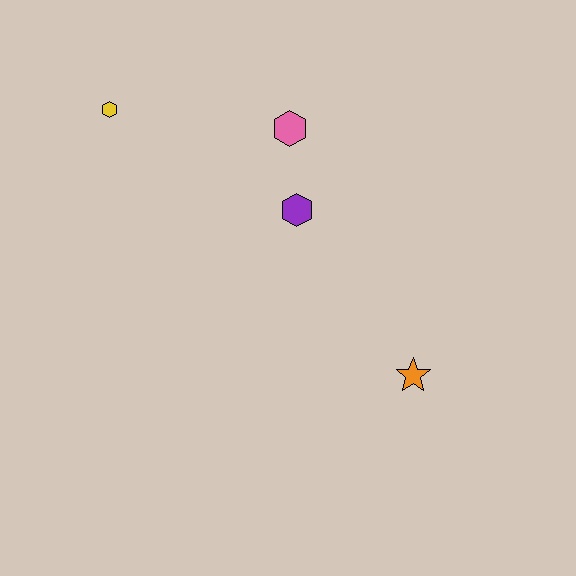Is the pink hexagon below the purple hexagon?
No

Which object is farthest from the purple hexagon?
The yellow hexagon is farthest from the purple hexagon.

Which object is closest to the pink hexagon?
The purple hexagon is closest to the pink hexagon.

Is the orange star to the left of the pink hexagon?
No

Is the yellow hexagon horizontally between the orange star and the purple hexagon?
No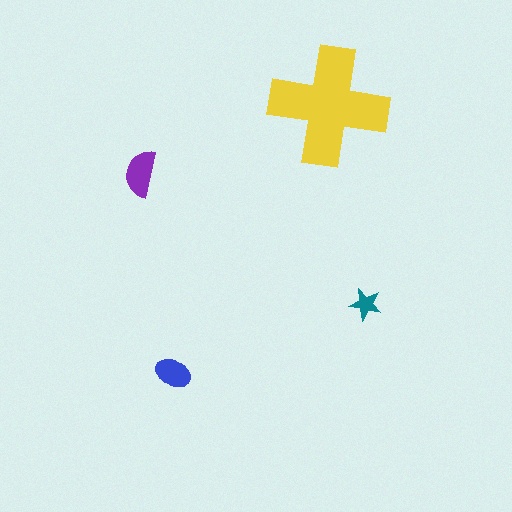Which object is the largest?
The yellow cross.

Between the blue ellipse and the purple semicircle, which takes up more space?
The purple semicircle.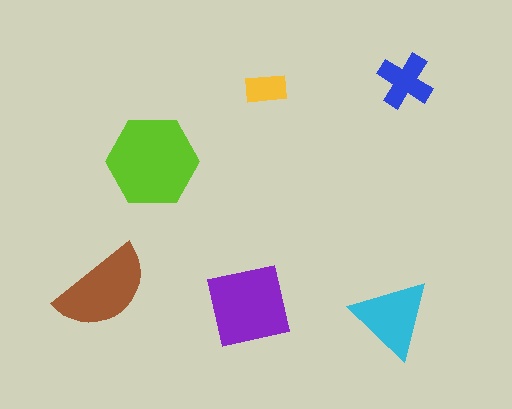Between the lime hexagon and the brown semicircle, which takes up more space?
The lime hexagon.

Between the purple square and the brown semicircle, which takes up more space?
The purple square.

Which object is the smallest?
The yellow rectangle.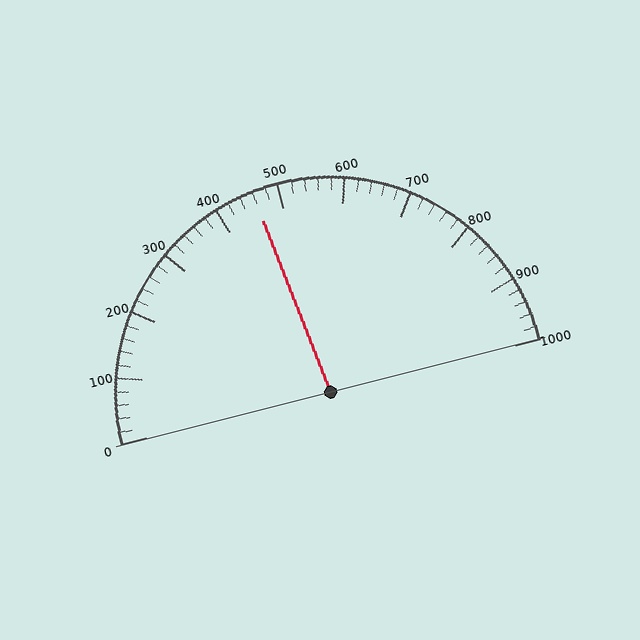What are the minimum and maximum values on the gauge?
The gauge ranges from 0 to 1000.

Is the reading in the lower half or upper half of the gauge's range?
The reading is in the lower half of the range (0 to 1000).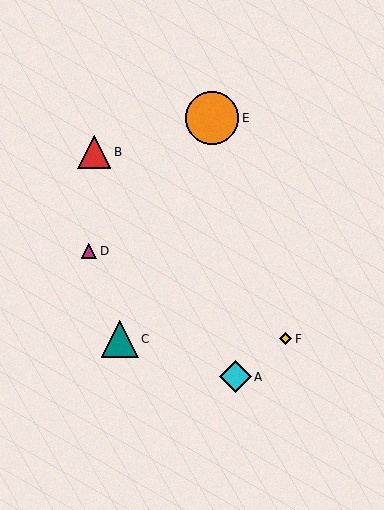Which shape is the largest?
The orange circle (labeled E) is the largest.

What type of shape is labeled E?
Shape E is an orange circle.